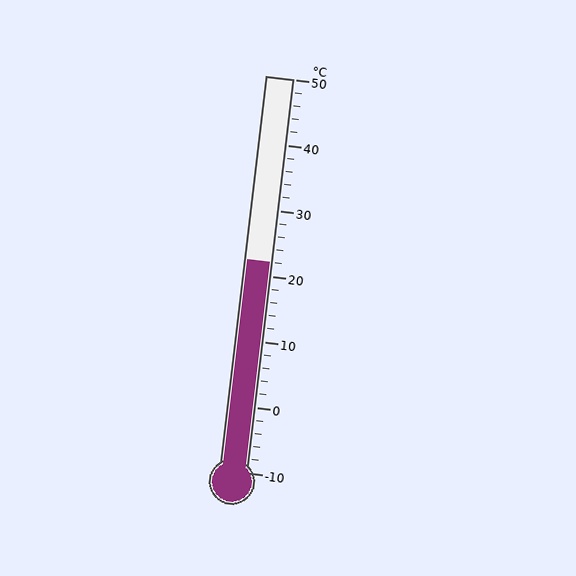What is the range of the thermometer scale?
The thermometer scale ranges from -10°C to 50°C.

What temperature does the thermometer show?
The thermometer shows approximately 22°C.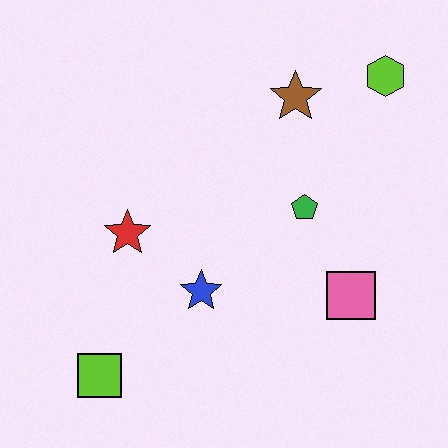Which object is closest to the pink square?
The green pentagon is closest to the pink square.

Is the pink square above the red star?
No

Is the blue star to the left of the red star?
No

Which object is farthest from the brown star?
The lime square is farthest from the brown star.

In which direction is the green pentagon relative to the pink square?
The green pentagon is above the pink square.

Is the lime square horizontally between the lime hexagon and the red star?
No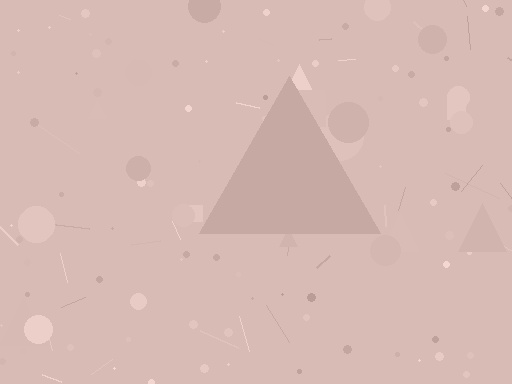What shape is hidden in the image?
A triangle is hidden in the image.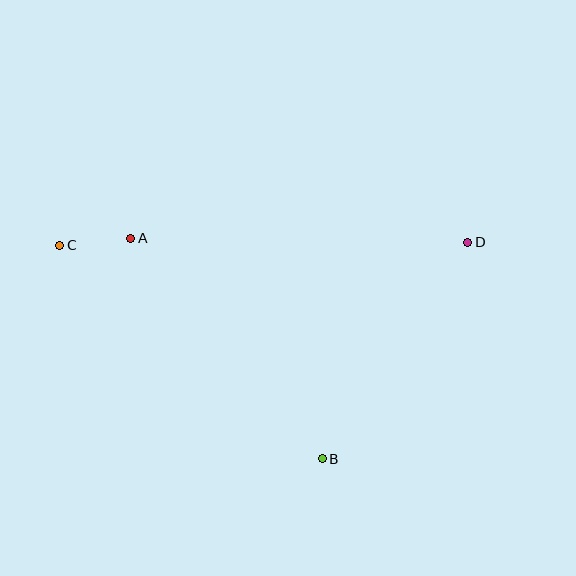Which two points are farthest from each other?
Points C and D are farthest from each other.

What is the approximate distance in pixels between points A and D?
The distance between A and D is approximately 337 pixels.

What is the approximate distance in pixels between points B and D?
The distance between B and D is approximately 261 pixels.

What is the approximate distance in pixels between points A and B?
The distance between A and B is approximately 292 pixels.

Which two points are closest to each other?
Points A and C are closest to each other.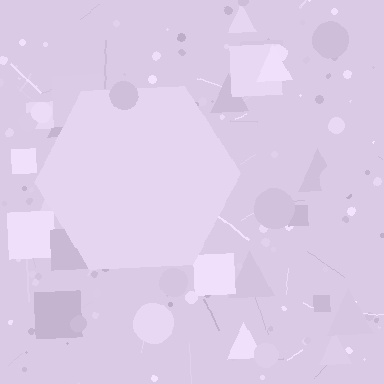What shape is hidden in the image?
A hexagon is hidden in the image.